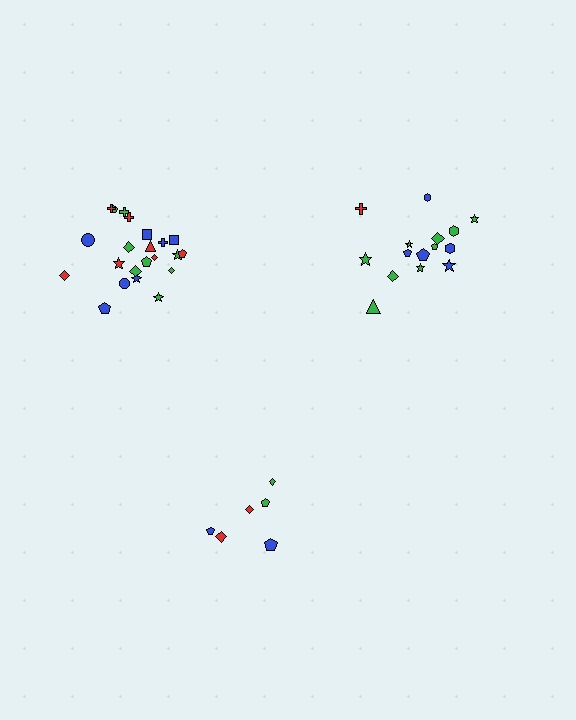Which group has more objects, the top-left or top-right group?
The top-left group.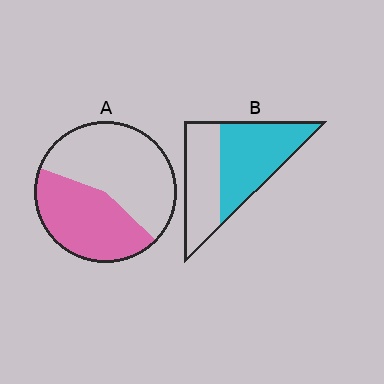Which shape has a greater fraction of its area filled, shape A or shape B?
Shape B.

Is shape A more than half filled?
No.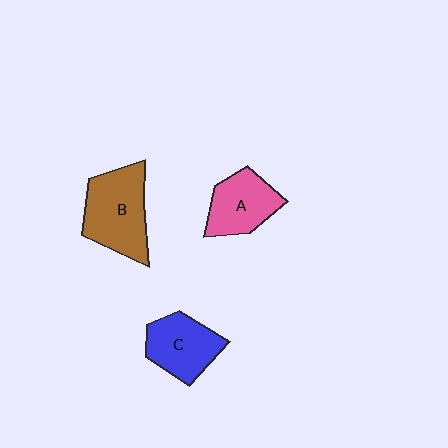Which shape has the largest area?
Shape B (brown).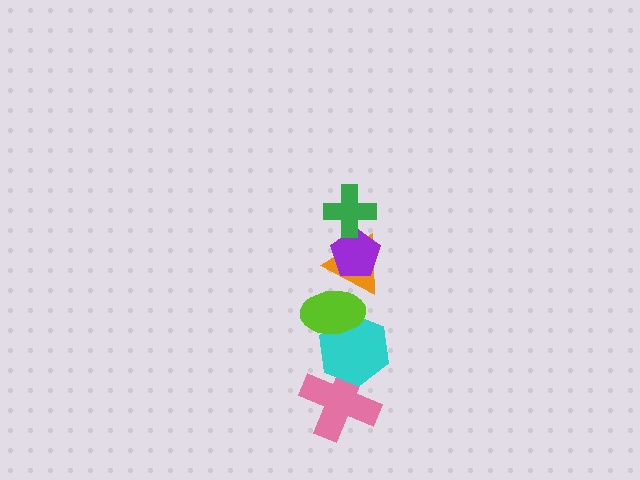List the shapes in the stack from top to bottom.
From top to bottom: the green cross, the purple pentagon, the orange triangle, the lime ellipse, the cyan hexagon, the pink cross.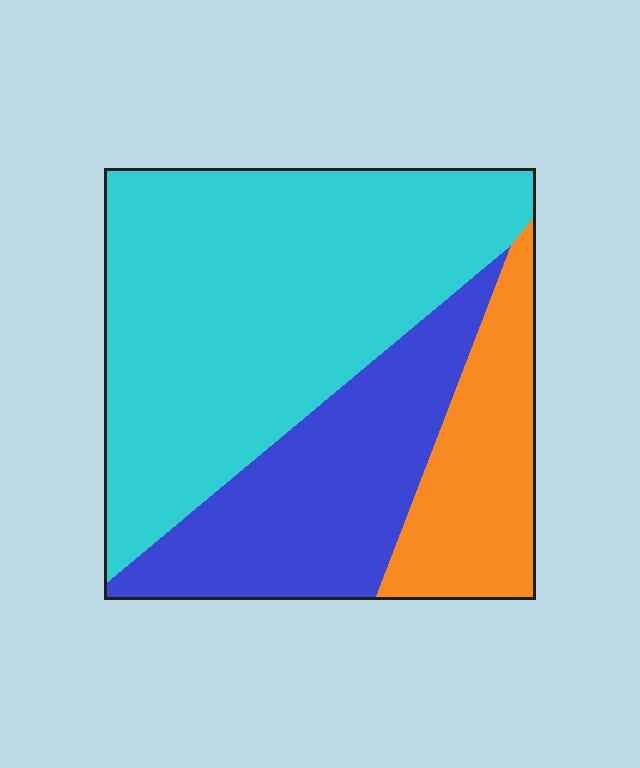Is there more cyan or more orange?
Cyan.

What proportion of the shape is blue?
Blue takes up about one quarter (1/4) of the shape.